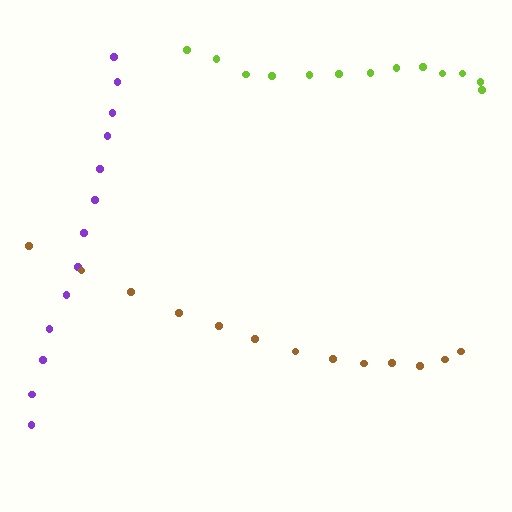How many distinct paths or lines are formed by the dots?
There are 3 distinct paths.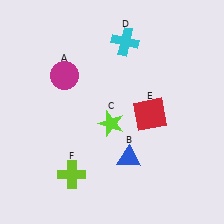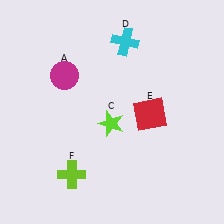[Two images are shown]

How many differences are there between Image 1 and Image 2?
There is 1 difference between the two images.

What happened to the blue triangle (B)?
The blue triangle (B) was removed in Image 2. It was in the bottom-right area of Image 1.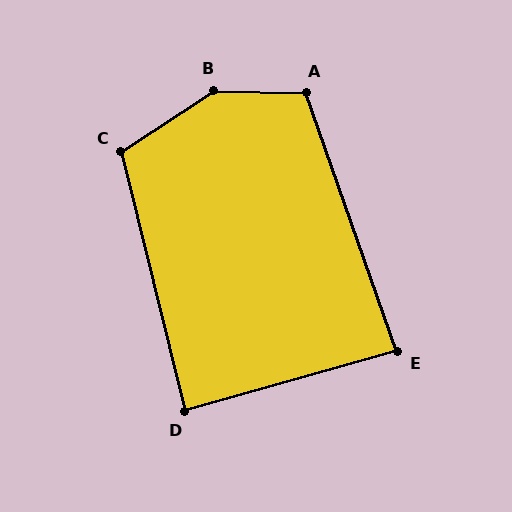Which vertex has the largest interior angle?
B, at approximately 145 degrees.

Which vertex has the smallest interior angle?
E, at approximately 86 degrees.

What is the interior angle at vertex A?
Approximately 111 degrees (obtuse).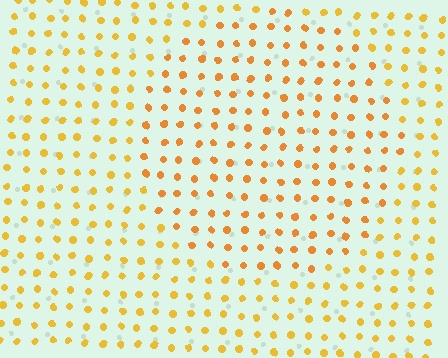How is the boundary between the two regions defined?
The boundary is defined purely by a slight shift in hue (about 17 degrees). Spacing, size, and orientation are identical on both sides.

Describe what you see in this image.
The image is filled with small yellow elements in a uniform arrangement. A circle-shaped region is visible where the elements are tinted to a slightly different hue, forming a subtle color boundary.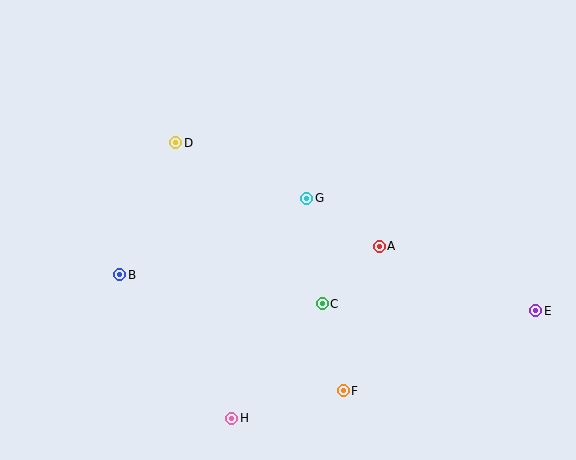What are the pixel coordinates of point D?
Point D is at (176, 143).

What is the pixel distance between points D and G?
The distance between D and G is 142 pixels.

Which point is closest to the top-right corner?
Point E is closest to the top-right corner.